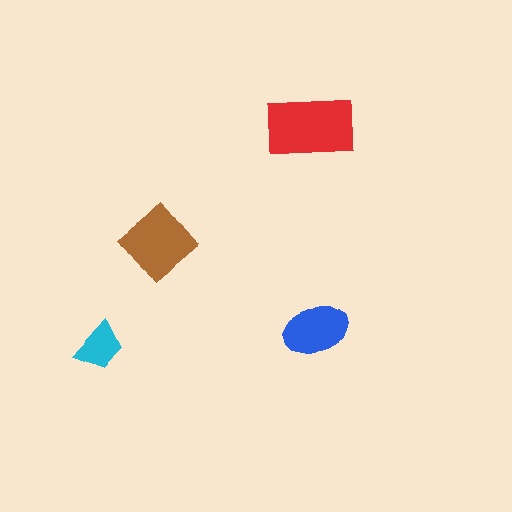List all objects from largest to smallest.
The red rectangle, the brown diamond, the blue ellipse, the cyan trapezoid.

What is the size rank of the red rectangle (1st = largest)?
1st.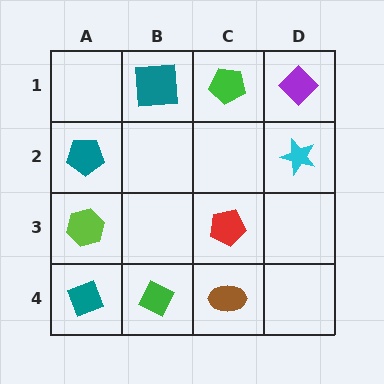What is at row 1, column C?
A green pentagon.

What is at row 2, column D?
A cyan star.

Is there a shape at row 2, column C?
No, that cell is empty.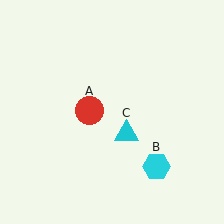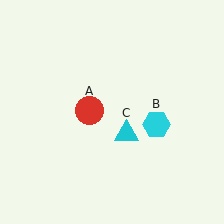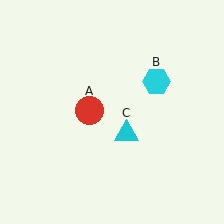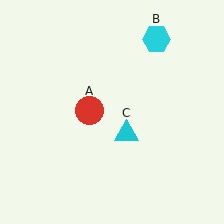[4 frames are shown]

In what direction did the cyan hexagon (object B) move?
The cyan hexagon (object B) moved up.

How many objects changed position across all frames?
1 object changed position: cyan hexagon (object B).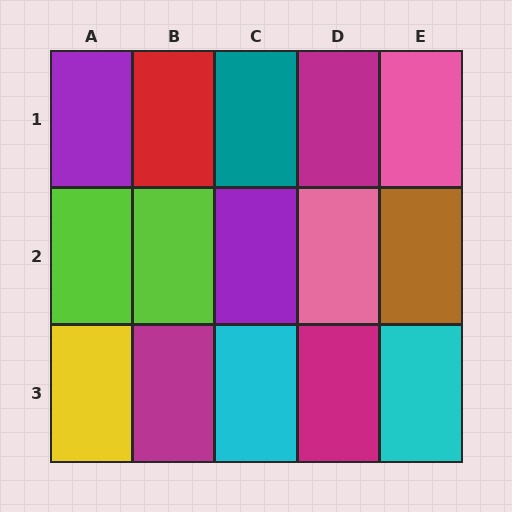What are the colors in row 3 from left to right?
Yellow, magenta, cyan, magenta, cyan.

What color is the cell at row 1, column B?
Red.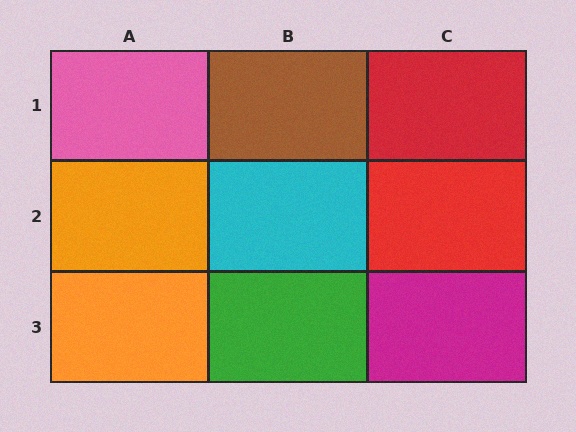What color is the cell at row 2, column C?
Red.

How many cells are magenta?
1 cell is magenta.